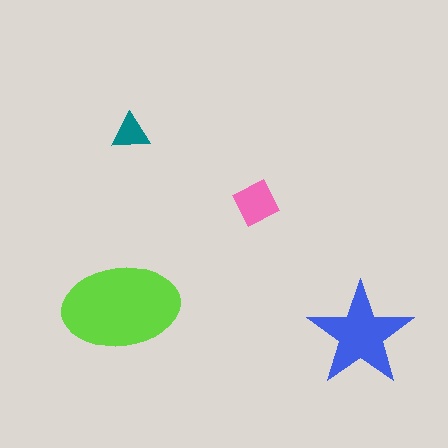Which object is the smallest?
The teal triangle.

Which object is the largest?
The lime ellipse.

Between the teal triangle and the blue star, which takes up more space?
The blue star.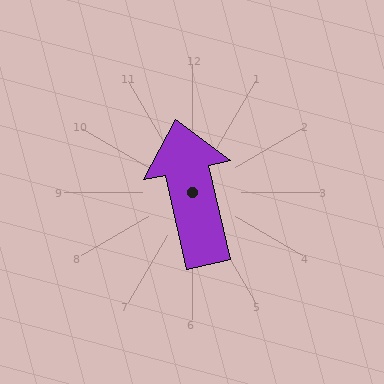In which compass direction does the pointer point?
North.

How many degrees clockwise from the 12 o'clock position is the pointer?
Approximately 347 degrees.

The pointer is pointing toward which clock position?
Roughly 12 o'clock.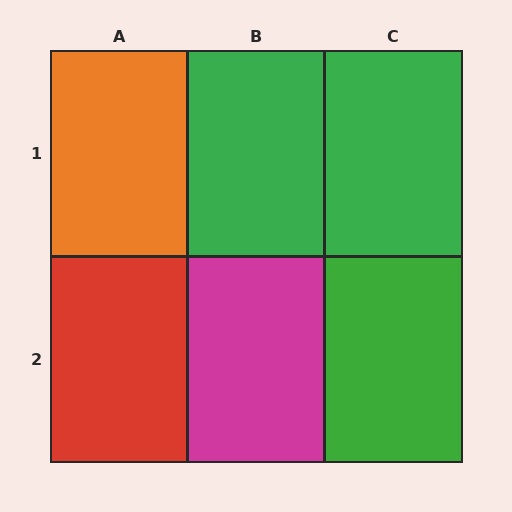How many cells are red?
1 cell is red.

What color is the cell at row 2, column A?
Red.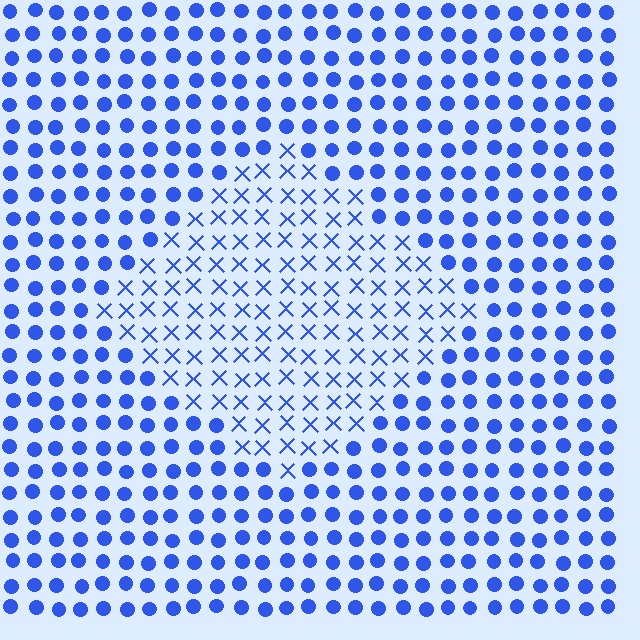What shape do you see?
I see a diamond.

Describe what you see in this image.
The image is filled with small blue elements arranged in a uniform grid. A diamond-shaped region contains X marks, while the surrounding area contains circles. The boundary is defined purely by the change in element shape.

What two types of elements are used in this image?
The image uses X marks inside the diamond region and circles outside it.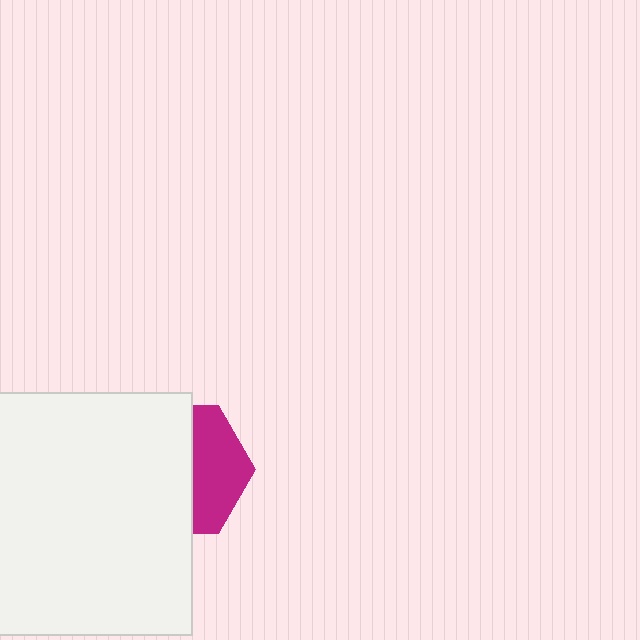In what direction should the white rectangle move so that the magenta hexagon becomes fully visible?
The white rectangle should move left. That is the shortest direction to clear the overlap and leave the magenta hexagon fully visible.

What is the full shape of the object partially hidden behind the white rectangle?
The partially hidden object is a magenta hexagon.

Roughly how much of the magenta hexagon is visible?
A small part of it is visible (roughly 39%).